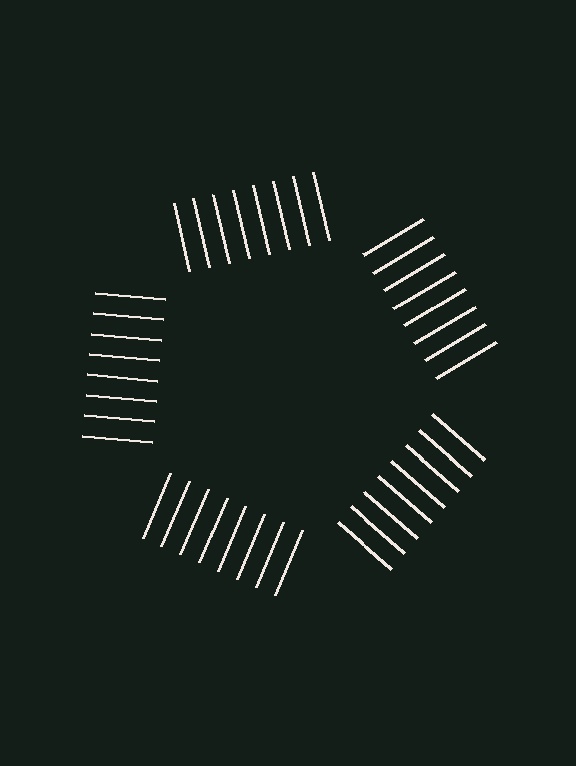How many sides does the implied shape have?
5 sides — the line-ends trace a pentagon.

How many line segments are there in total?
40 — 8 along each of the 5 edges.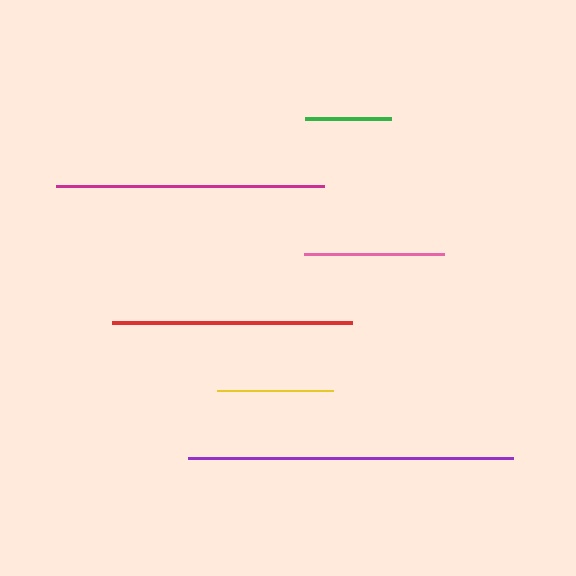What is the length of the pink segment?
The pink segment is approximately 140 pixels long.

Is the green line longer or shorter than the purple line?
The purple line is longer than the green line.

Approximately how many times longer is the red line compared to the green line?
The red line is approximately 2.8 times the length of the green line.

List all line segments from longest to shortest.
From longest to shortest: purple, magenta, red, pink, yellow, green.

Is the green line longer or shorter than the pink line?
The pink line is longer than the green line.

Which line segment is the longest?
The purple line is the longest at approximately 325 pixels.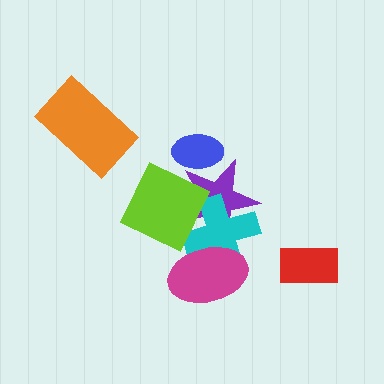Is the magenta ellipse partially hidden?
No, no other shape covers it.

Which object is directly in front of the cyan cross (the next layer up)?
The lime square is directly in front of the cyan cross.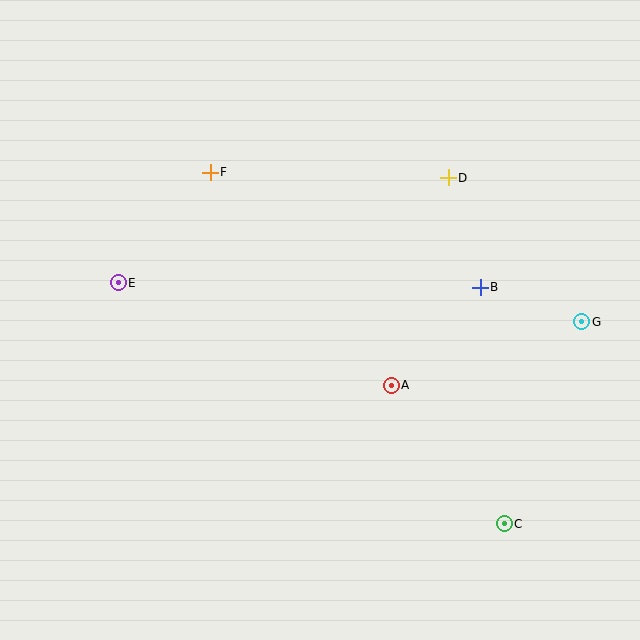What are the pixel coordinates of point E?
Point E is at (118, 283).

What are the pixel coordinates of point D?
Point D is at (448, 178).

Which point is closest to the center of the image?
Point A at (391, 385) is closest to the center.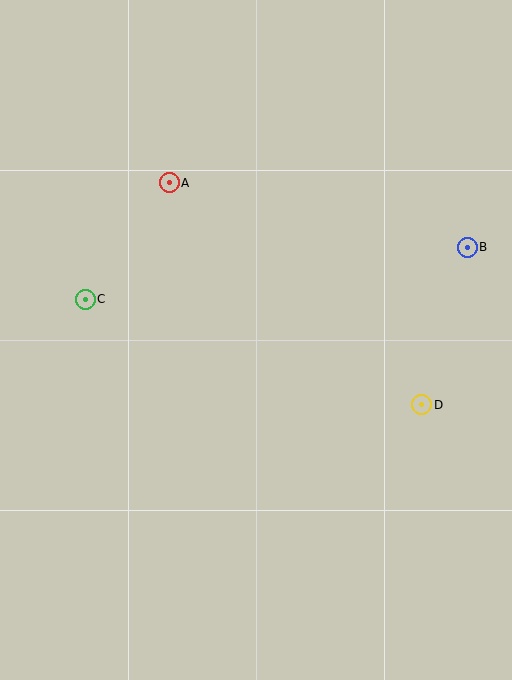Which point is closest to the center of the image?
Point C at (85, 299) is closest to the center.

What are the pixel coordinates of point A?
Point A is at (169, 183).